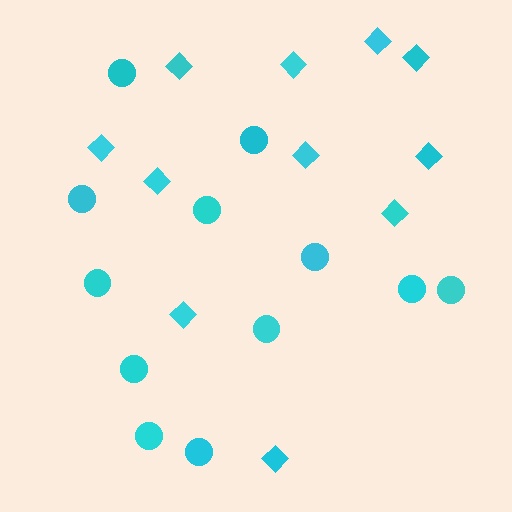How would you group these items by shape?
There are 2 groups: one group of diamonds (11) and one group of circles (12).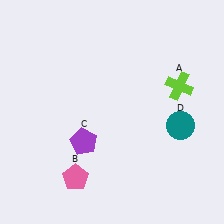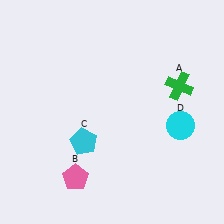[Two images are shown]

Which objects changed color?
A changed from lime to green. C changed from purple to cyan. D changed from teal to cyan.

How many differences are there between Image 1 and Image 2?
There are 3 differences between the two images.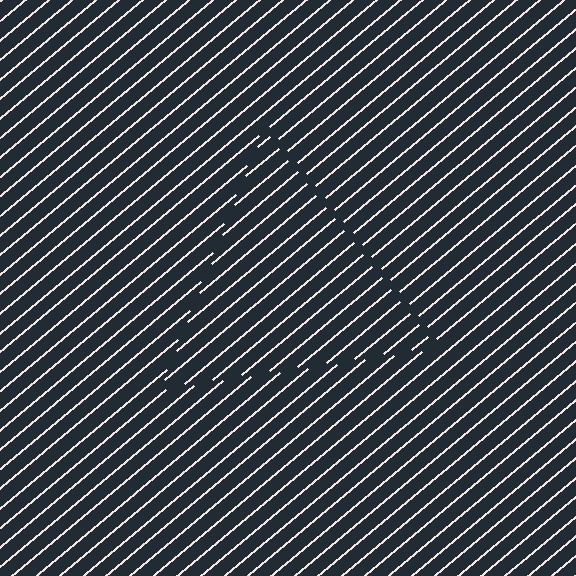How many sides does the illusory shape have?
3 sides — the line-ends trace a triangle.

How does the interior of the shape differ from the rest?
The interior of the shape contains the same grating, shifted by half a period — the contour is defined by the phase discontinuity where line-ends from the inner and outer gratings abut.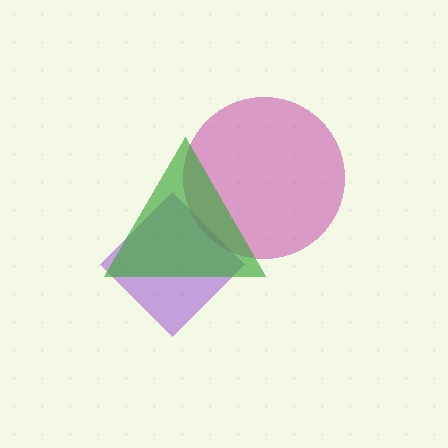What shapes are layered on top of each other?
The layered shapes are: a magenta circle, a purple diamond, a green triangle.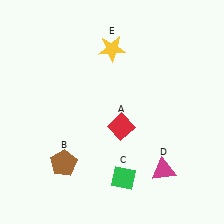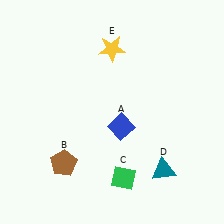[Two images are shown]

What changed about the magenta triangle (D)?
In Image 1, D is magenta. In Image 2, it changed to teal.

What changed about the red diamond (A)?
In Image 1, A is red. In Image 2, it changed to blue.